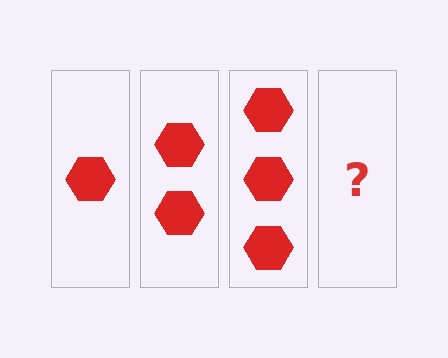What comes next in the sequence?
The next element should be 4 hexagons.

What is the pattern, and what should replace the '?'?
The pattern is that each step adds one more hexagon. The '?' should be 4 hexagons.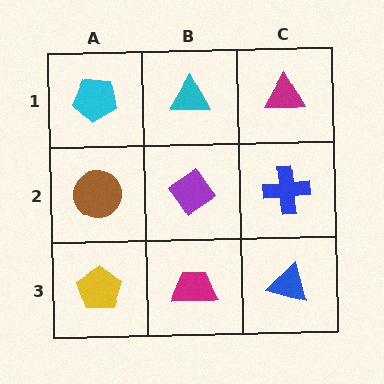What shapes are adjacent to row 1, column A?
A brown circle (row 2, column A), a cyan triangle (row 1, column B).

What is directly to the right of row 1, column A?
A cyan triangle.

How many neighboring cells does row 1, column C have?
2.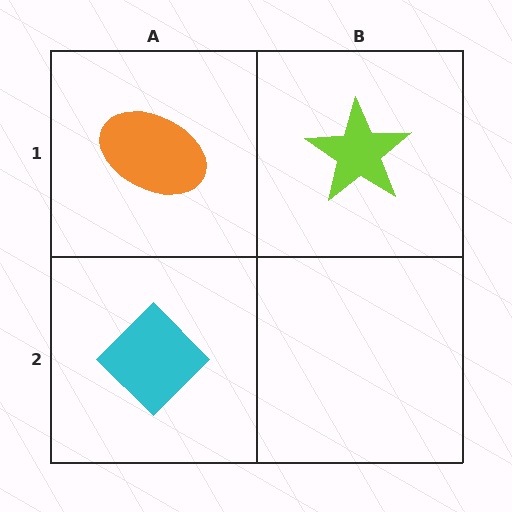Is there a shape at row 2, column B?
No, that cell is empty.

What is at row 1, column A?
An orange ellipse.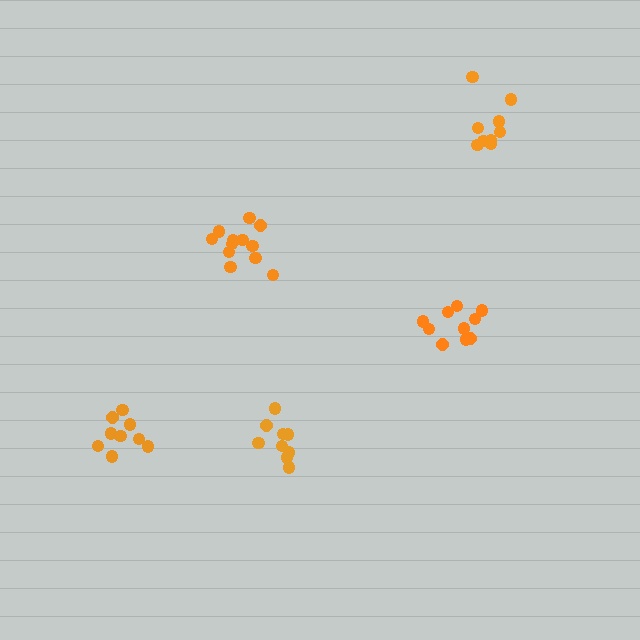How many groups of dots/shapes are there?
There are 5 groups.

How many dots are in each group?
Group 1: 9 dots, Group 2: 12 dots, Group 3: 9 dots, Group 4: 10 dots, Group 5: 9 dots (49 total).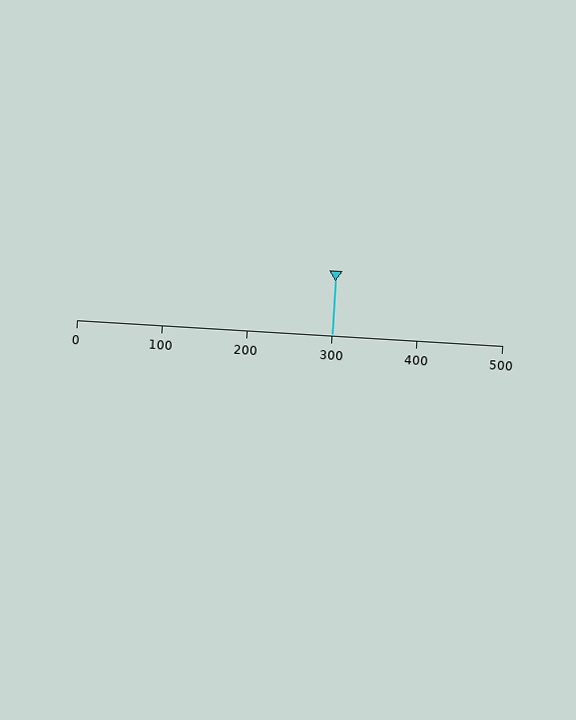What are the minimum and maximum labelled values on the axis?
The axis runs from 0 to 500.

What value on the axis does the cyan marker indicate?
The marker indicates approximately 300.